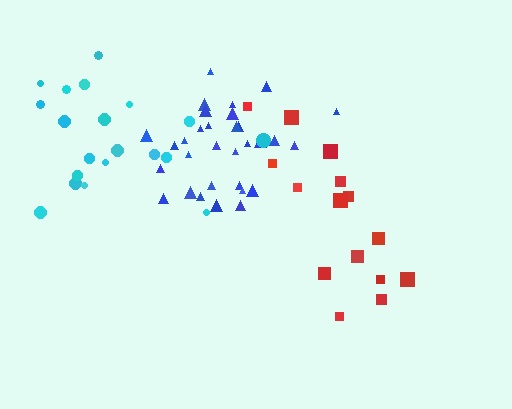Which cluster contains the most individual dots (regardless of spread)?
Blue (31).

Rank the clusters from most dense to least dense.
blue, cyan, red.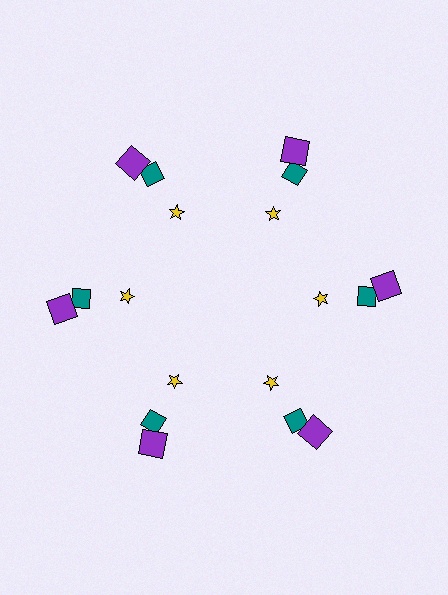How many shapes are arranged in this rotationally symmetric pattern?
There are 18 shapes, arranged in 6 groups of 3.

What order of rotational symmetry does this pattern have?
This pattern has 6-fold rotational symmetry.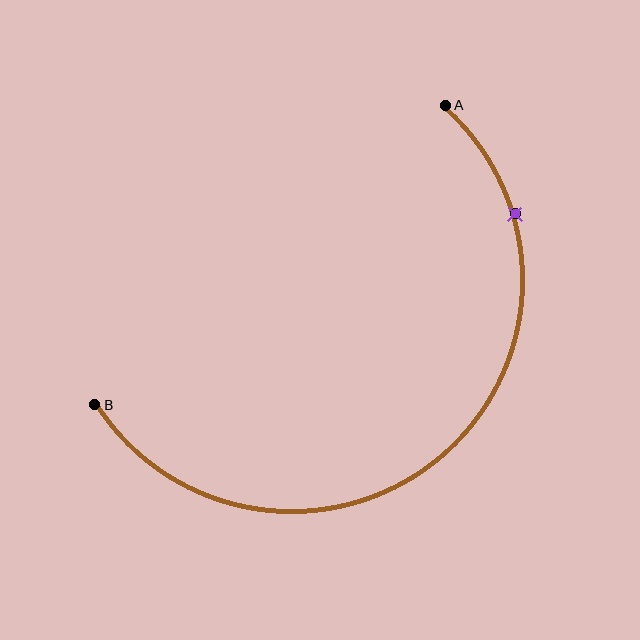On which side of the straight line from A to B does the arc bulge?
The arc bulges below and to the right of the straight line connecting A and B.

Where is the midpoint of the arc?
The arc midpoint is the point on the curve farthest from the straight line joining A and B. It sits below and to the right of that line.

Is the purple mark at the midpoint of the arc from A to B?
No. The purple mark lies on the arc but is closer to endpoint A. The arc midpoint would be at the point on the curve equidistant along the arc from both A and B.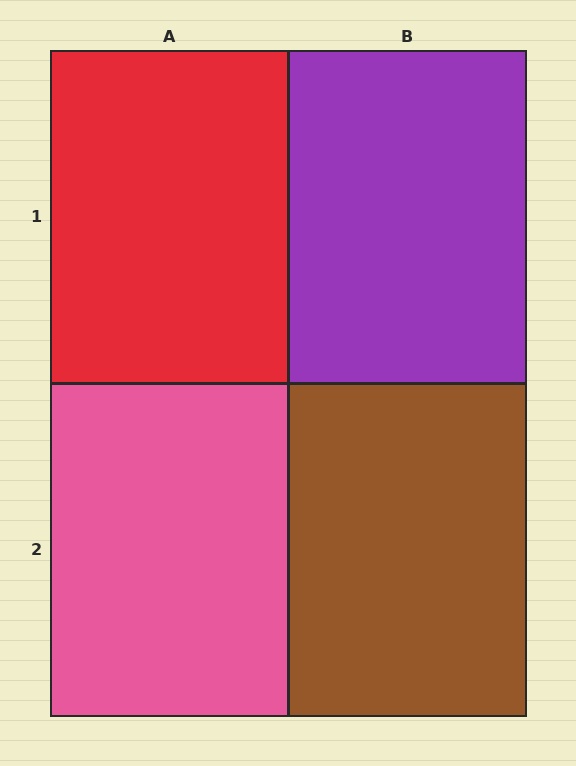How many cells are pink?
1 cell is pink.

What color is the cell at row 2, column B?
Brown.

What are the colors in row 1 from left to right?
Red, purple.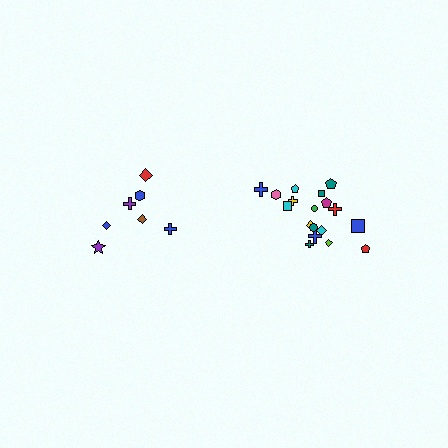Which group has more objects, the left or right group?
The right group.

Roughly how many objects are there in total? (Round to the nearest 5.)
Roughly 25 objects in total.